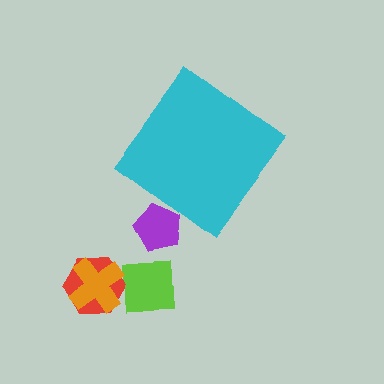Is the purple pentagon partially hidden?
Yes, the purple pentagon is partially hidden behind the cyan diamond.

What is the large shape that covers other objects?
A cyan diamond.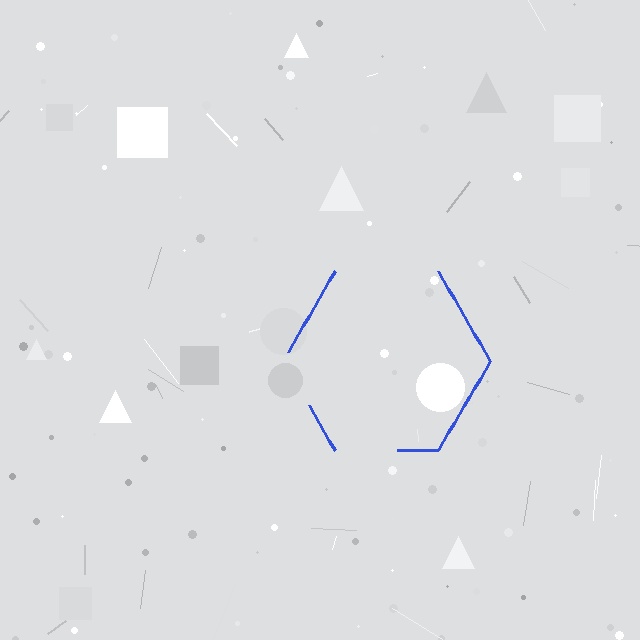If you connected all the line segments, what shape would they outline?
They would outline a hexagon.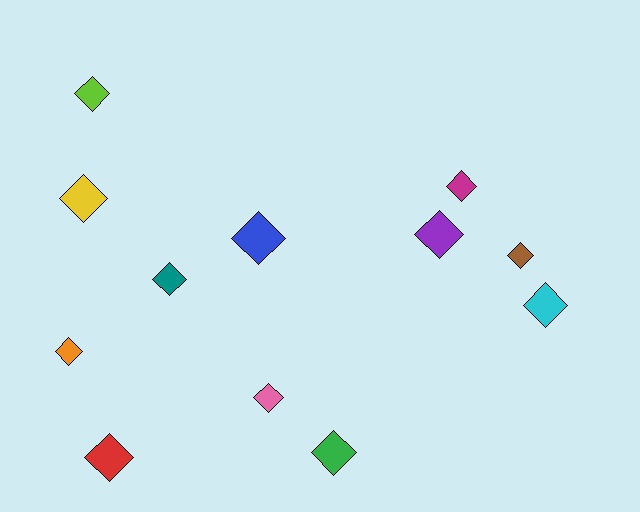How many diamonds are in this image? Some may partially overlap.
There are 12 diamonds.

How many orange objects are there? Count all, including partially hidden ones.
There is 1 orange object.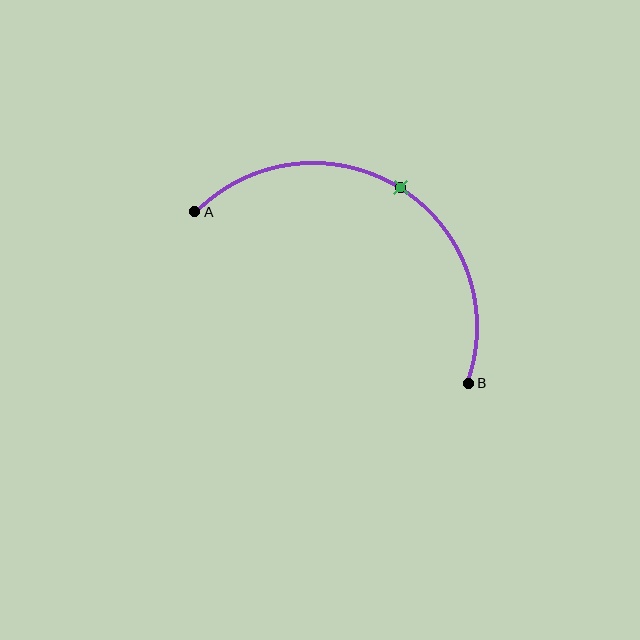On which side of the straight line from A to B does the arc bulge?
The arc bulges above the straight line connecting A and B.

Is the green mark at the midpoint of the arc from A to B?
Yes. The green mark lies on the arc at equal arc-length from both A and B — it is the arc midpoint.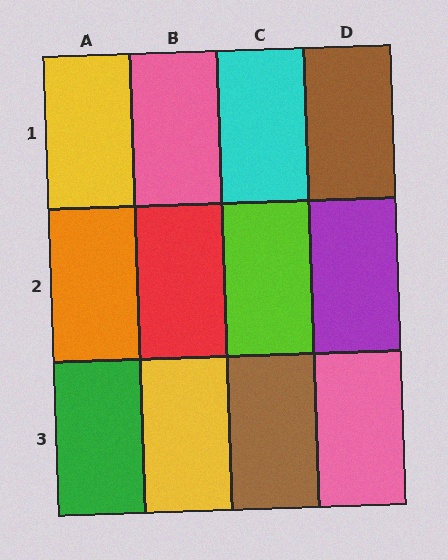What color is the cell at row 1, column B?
Pink.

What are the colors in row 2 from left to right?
Orange, red, lime, purple.